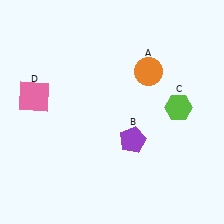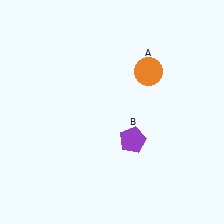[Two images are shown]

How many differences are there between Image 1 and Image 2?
There are 2 differences between the two images.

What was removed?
The pink square (D), the lime hexagon (C) were removed in Image 2.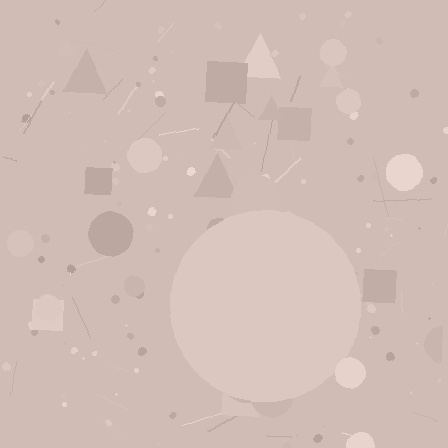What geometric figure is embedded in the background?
A circle is embedded in the background.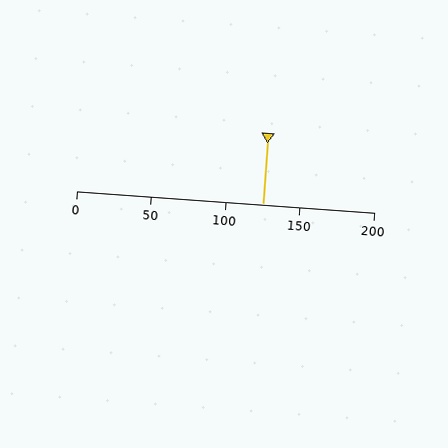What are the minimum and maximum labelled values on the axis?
The axis runs from 0 to 200.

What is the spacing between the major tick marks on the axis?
The major ticks are spaced 50 apart.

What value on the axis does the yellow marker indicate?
The marker indicates approximately 125.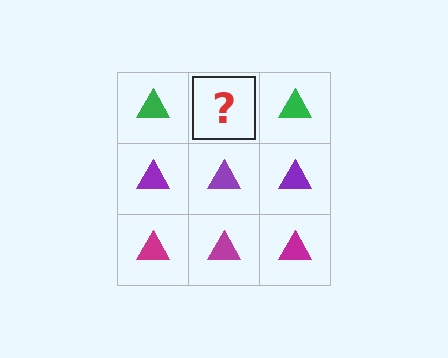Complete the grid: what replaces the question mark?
The question mark should be replaced with a green triangle.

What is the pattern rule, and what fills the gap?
The rule is that each row has a consistent color. The gap should be filled with a green triangle.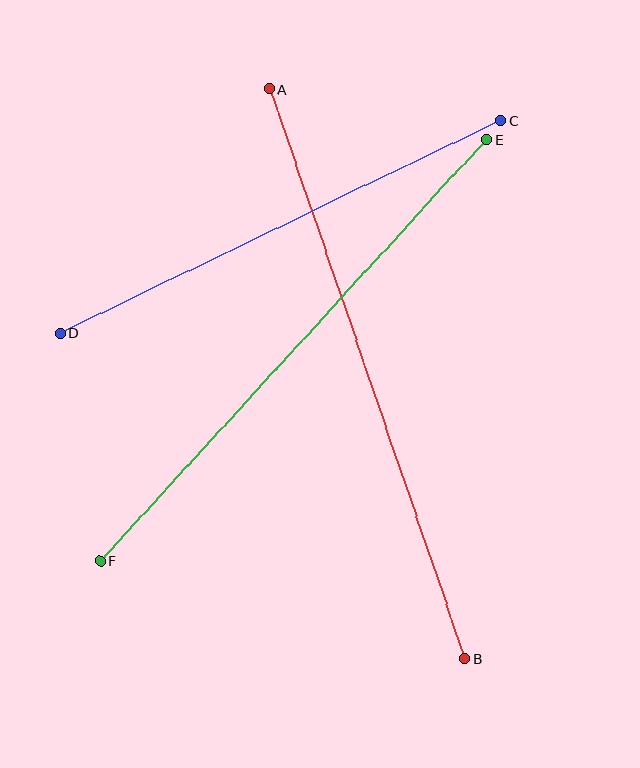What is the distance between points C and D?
The distance is approximately 489 pixels.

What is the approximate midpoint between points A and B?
The midpoint is at approximately (367, 374) pixels.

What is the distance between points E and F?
The distance is approximately 571 pixels.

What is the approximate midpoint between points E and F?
The midpoint is at approximately (293, 350) pixels.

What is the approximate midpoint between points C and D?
The midpoint is at approximately (280, 227) pixels.